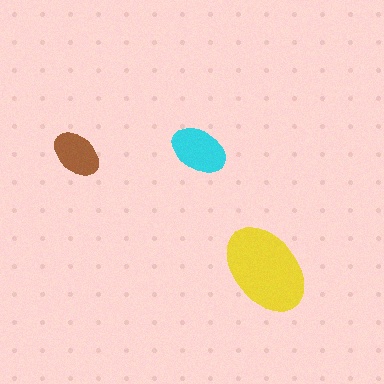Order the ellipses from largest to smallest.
the yellow one, the cyan one, the brown one.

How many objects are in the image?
There are 3 objects in the image.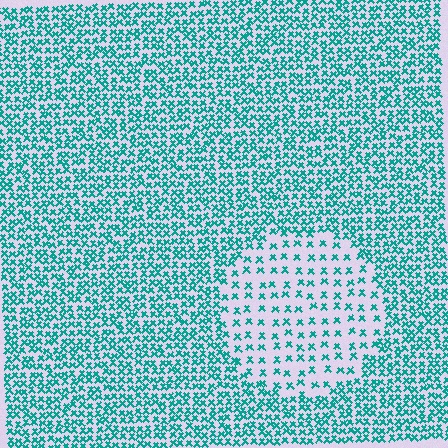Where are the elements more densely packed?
The elements are more densely packed outside the circle boundary.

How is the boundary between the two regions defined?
The boundary is defined by a change in element density (approximately 2.4x ratio). All elements are the same color, size, and shape.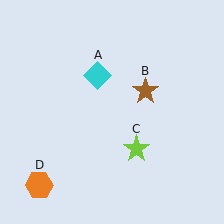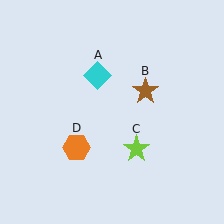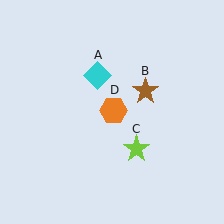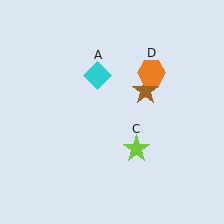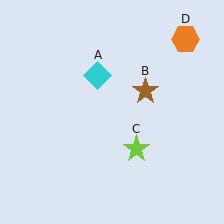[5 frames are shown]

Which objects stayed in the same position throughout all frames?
Cyan diamond (object A) and brown star (object B) and lime star (object C) remained stationary.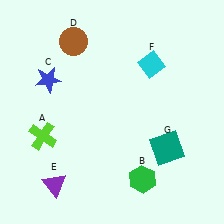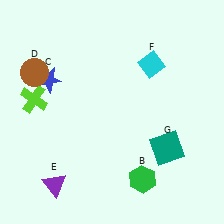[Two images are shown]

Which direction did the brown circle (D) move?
The brown circle (D) moved left.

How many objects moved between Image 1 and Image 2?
2 objects moved between the two images.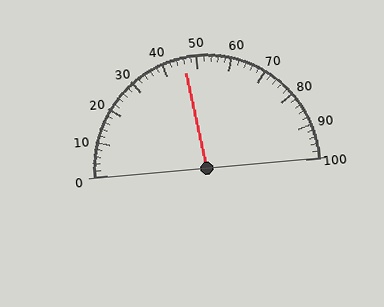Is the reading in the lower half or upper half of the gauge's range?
The reading is in the lower half of the range (0 to 100).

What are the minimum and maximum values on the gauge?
The gauge ranges from 0 to 100.